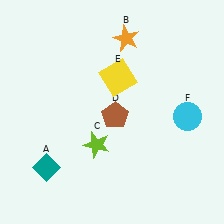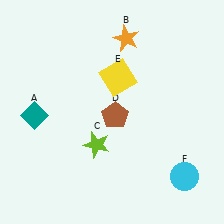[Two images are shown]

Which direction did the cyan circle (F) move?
The cyan circle (F) moved down.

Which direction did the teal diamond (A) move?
The teal diamond (A) moved up.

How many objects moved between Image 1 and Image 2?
2 objects moved between the two images.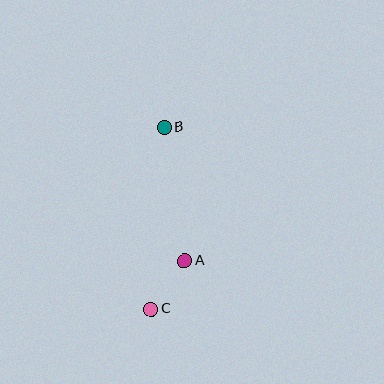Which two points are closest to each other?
Points A and C are closest to each other.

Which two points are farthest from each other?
Points B and C are farthest from each other.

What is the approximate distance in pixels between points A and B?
The distance between A and B is approximately 135 pixels.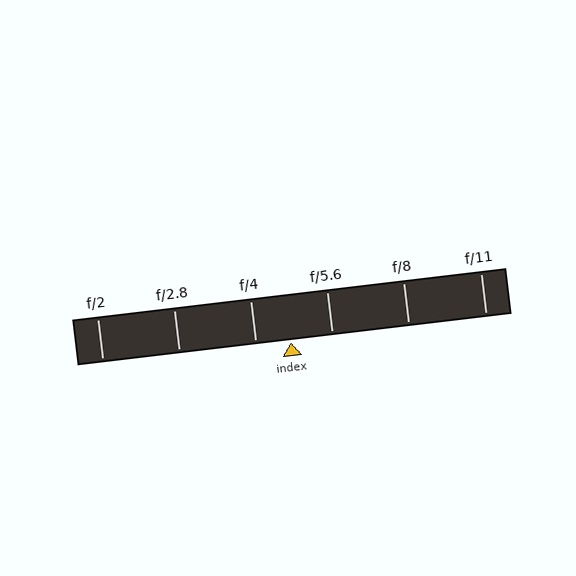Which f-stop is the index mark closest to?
The index mark is closest to f/4.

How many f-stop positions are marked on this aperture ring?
There are 6 f-stop positions marked.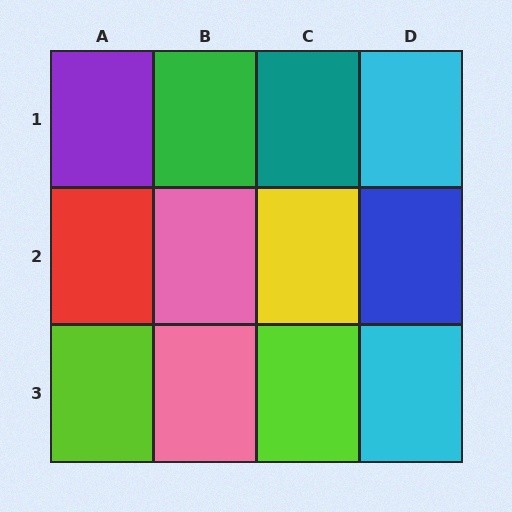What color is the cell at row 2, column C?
Yellow.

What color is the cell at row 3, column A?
Lime.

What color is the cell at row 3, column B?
Pink.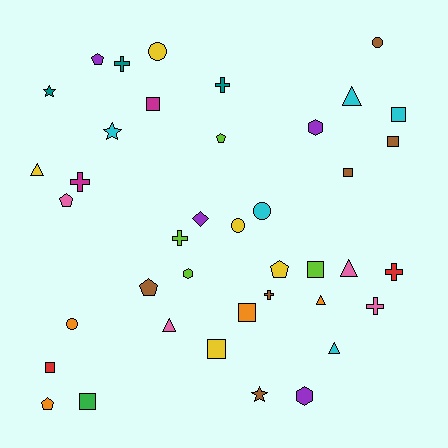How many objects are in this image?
There are 40 objects.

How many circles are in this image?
There are 5 circles.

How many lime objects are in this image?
There are 4 lime objects.